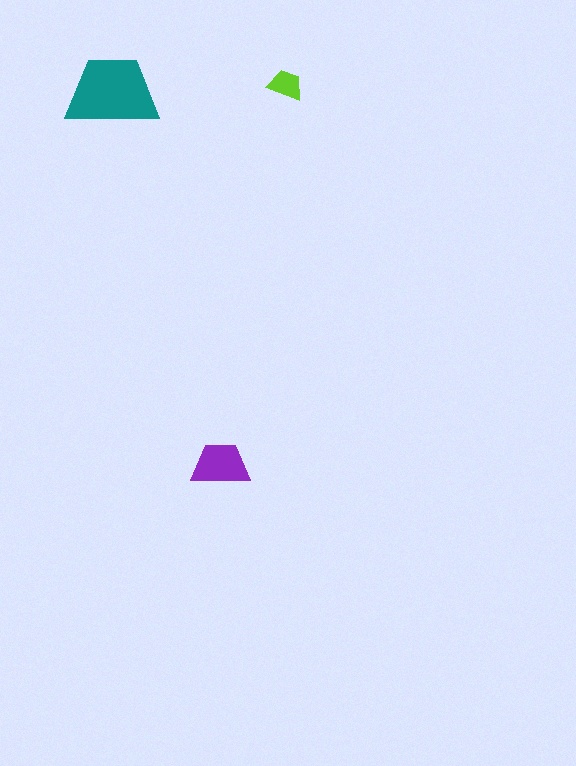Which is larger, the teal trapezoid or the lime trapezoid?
The teal one.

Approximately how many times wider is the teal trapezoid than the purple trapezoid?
About 1.5 times wider.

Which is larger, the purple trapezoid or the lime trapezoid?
The purple one.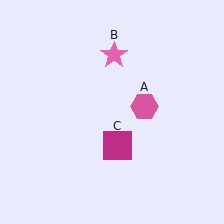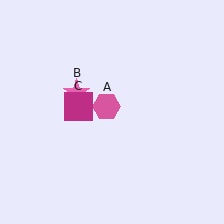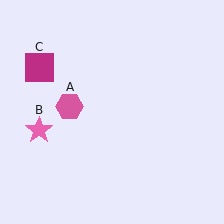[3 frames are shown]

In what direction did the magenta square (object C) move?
The magenta square (object C) moved up and to the left.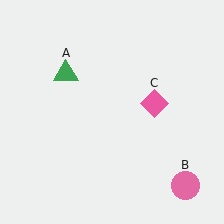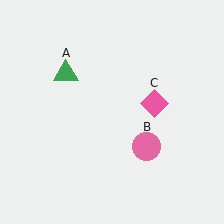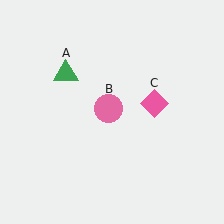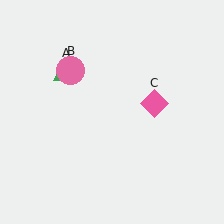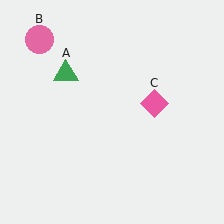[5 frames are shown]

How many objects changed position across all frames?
1 object changed position: pink circle (object B).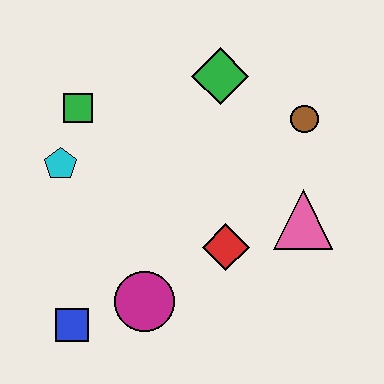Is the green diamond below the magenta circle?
No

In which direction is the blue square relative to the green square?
The blue square is below the green square.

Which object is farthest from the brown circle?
The blue square is farthest from the brown circle.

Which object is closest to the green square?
The cyan pentagon is closest to the green square.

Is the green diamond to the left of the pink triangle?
Yes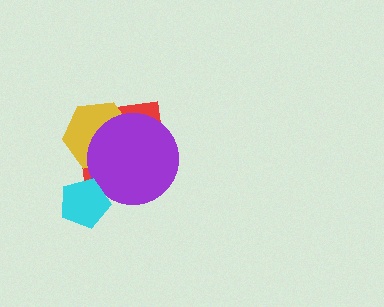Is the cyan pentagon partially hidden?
No, no other shape covers it.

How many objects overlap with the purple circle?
2 objects overlap with the purple circle.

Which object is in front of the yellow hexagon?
The purple circle is in front of the yellow hexagon.